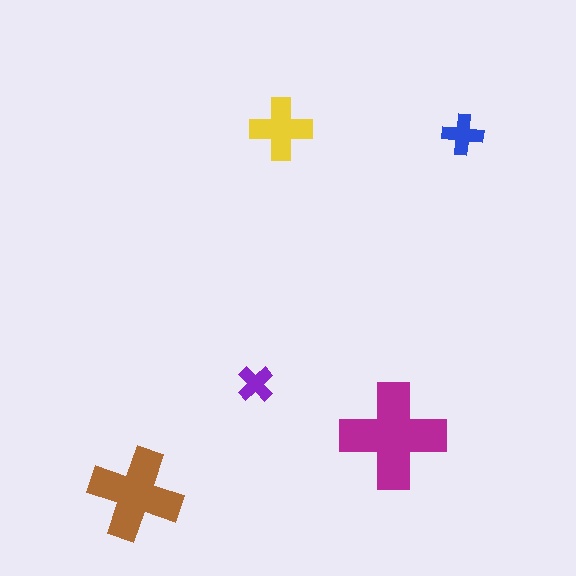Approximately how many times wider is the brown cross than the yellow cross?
About 1.5 times wider.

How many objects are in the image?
There are 5 objects in the image.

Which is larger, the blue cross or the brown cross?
The brown one.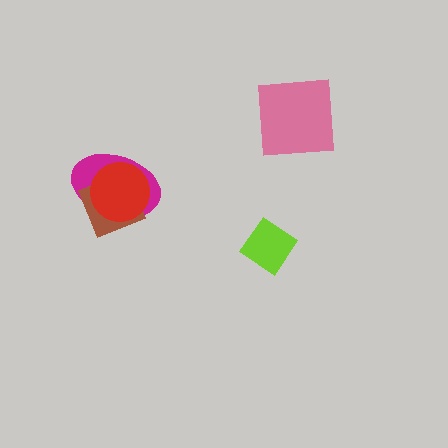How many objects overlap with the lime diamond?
0 objects overlap with the lime diamond.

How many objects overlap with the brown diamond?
2 objects overlap with the brown diamond.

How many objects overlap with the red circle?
2 objects overlap with the red circle.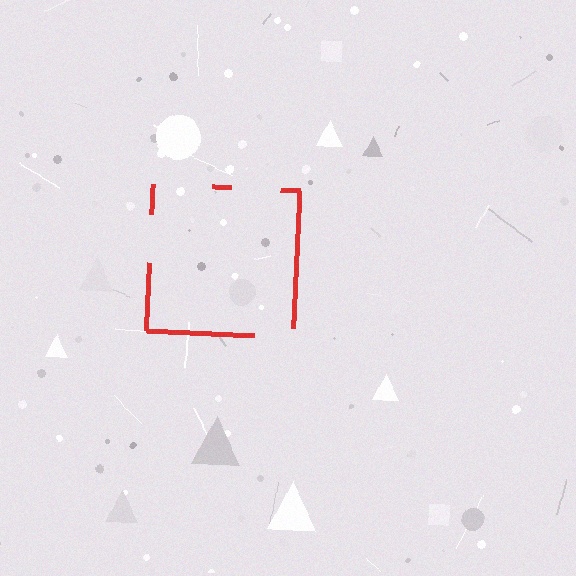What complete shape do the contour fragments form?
The contour fragments form a square.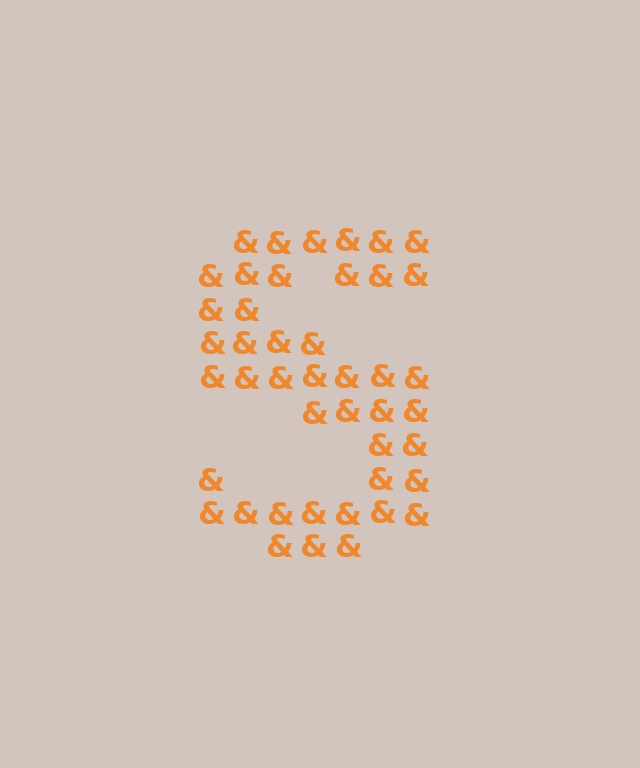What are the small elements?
The small elements are ampersands.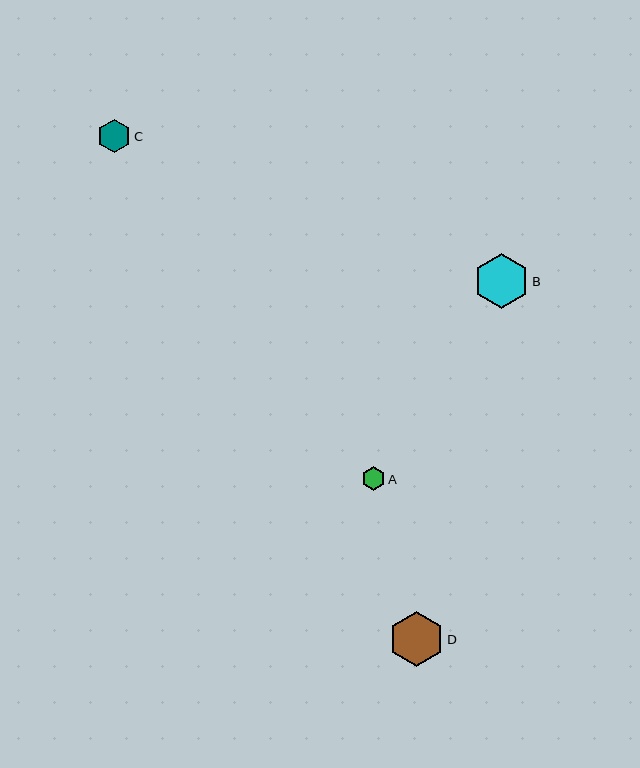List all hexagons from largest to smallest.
From largest to smallest: D, B, C, A.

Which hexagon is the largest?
Hexagon D is the largest with a size of approximately 55 pixels.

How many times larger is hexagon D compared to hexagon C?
Hexagon D is approximately 1.7 times the size of hexagon C.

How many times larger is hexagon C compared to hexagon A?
Hexagon C is approximately 1.4 times the size of hexagon A.